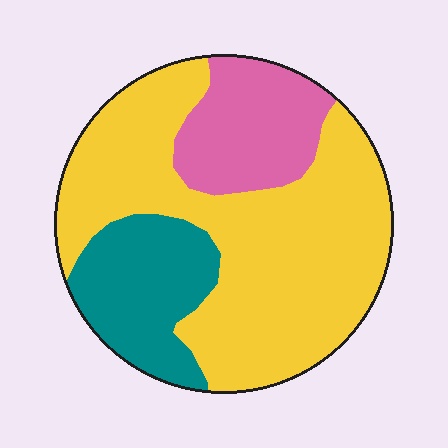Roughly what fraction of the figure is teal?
Teal takes up about one fifth (1/5) of the figure.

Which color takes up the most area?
Yellow, at roughly 60%.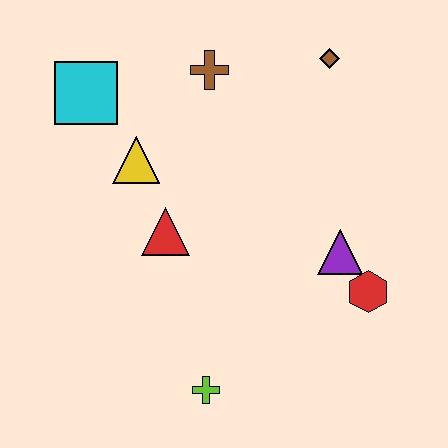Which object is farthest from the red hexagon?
The cyan square is farthest from the red hexagon.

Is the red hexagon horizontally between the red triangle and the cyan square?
No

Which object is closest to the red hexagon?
The purple triangle is closest to the red hexagon.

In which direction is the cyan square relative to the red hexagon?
The cyan square is to the left of the red hexagon.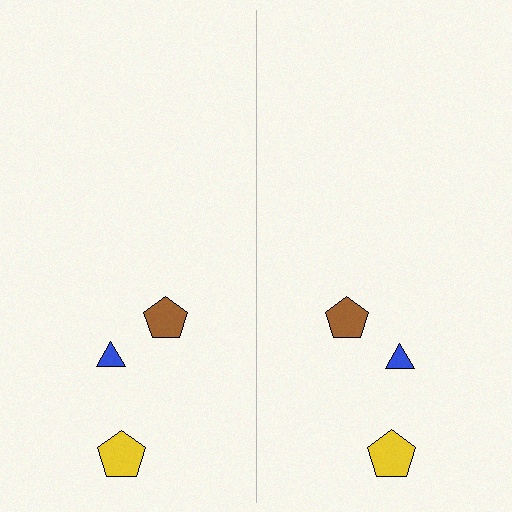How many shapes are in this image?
There are 6 shapes in this image.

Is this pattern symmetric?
Yes, this pattern has bilateral (reflection) symmetry.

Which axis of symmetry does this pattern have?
The pattern has a vertical axis of symmetry running through the center of the image.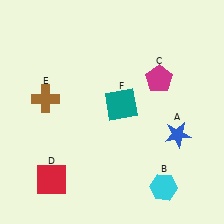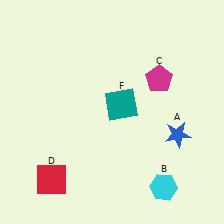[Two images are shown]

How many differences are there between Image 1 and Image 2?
There is 1 difference between the two images.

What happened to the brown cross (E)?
The brown cross (E) was removed in Image 2. It was in the top-left area of Image 1.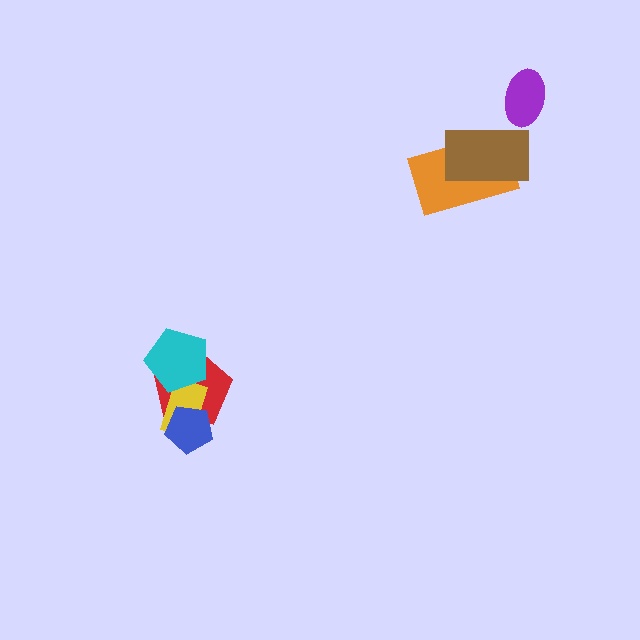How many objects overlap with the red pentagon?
3 objects overlap with the red pentagon.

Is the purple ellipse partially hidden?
No, no other shape covers it.